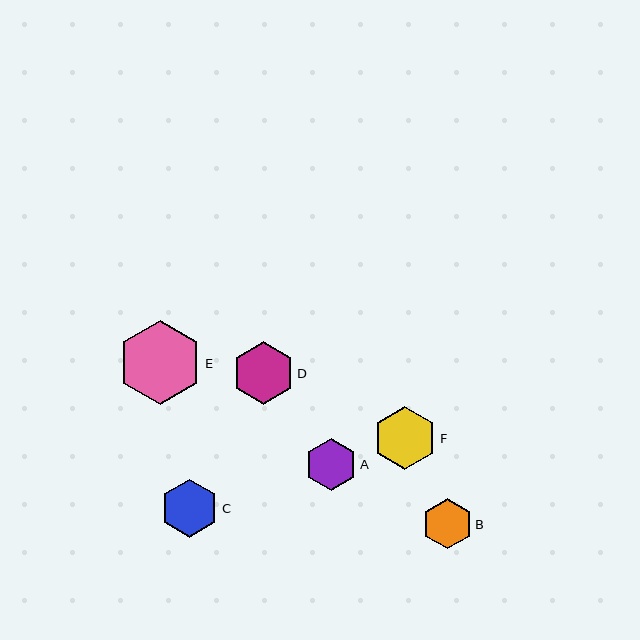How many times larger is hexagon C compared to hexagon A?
Hexagon C is approximately 1.1 times the size of hexagon A.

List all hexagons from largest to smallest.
From largest to smallest: E, F, D, C, A, B.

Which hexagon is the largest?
Hexagon E is the largest with a size of approximately 84 pixels.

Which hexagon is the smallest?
Hexagon B is the smallest with a size of approximately 50 pixels.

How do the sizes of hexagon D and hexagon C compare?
Hexagon D and hexagon C are approximately the same size.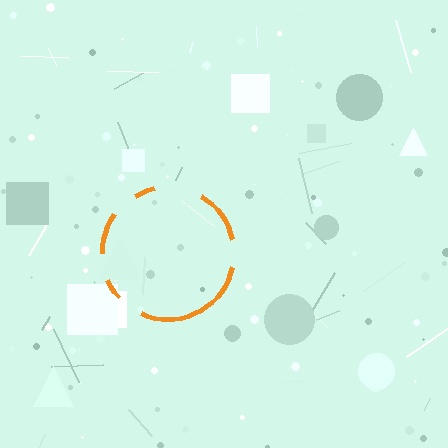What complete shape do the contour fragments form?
The contour fragments form a circle.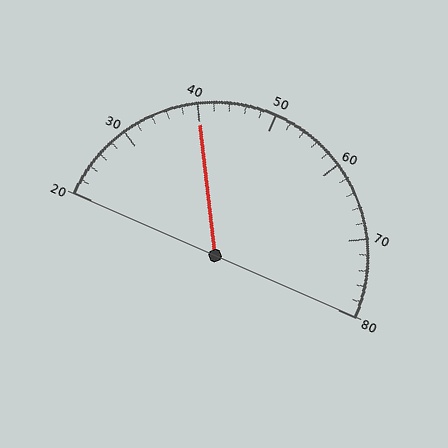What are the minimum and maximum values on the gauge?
The gauge ranges from 20 to 80.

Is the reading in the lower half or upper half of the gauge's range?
The reading is in the lower half of the range (20 to 80).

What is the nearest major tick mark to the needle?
The nearest major tick mark is 40.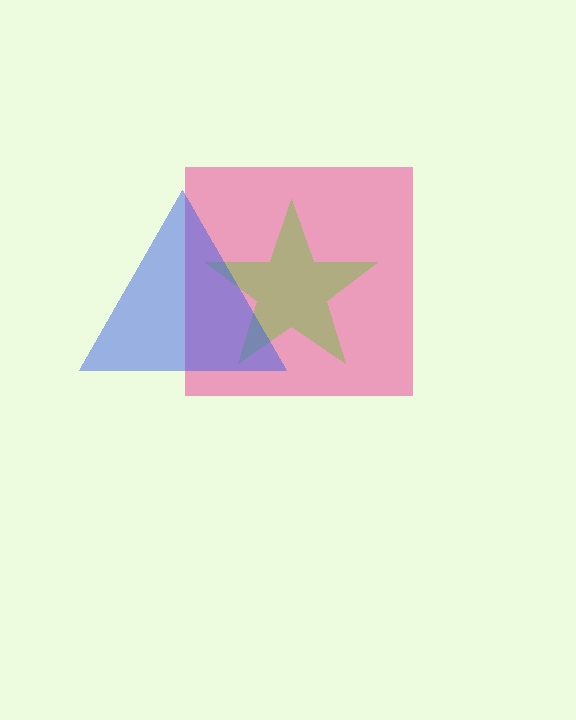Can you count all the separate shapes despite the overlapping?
Yes, there are 3 separate shapes.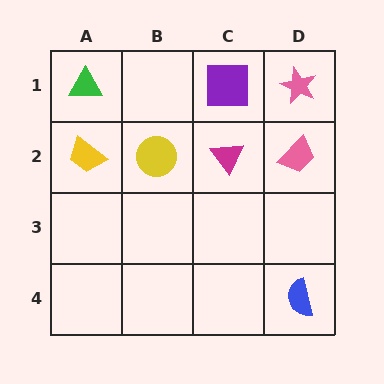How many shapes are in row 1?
3 shapes.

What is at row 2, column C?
A magenta triangle.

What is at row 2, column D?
A pink trapezoid.